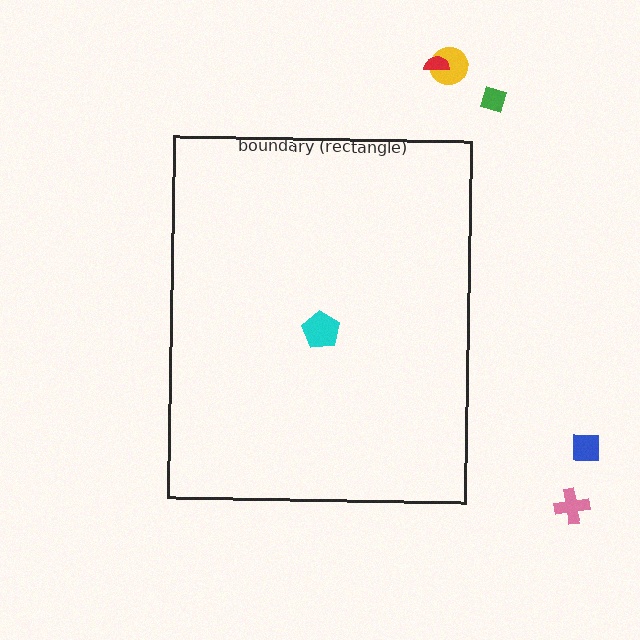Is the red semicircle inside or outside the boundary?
Outside.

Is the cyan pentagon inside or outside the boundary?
Inside.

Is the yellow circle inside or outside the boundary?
Outside.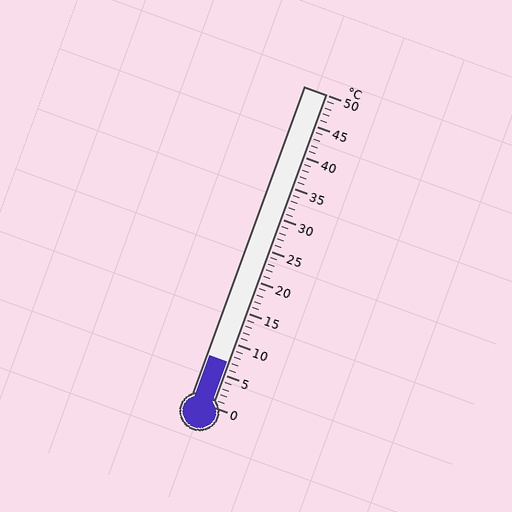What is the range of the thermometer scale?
The thermometer scale ranges from 0°C to 50°C.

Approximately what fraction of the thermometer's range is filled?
The thermometer is filled to approximately 15% of its range.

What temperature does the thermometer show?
The thermometer shows approximately 7°C.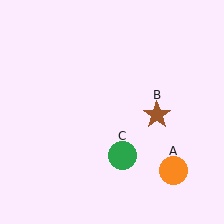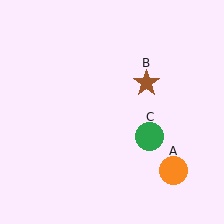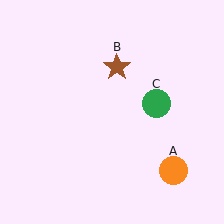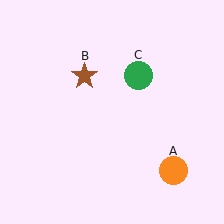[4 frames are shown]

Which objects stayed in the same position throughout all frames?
Orange circle (object A) remained stationary.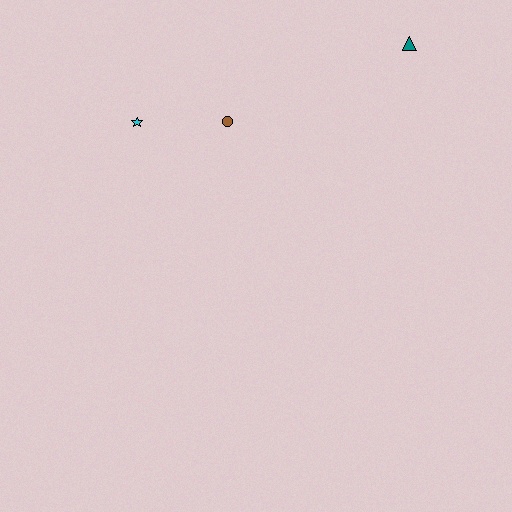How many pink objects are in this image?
There are no pink objects.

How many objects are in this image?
There are 3 objects.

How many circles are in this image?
There is 1 circle.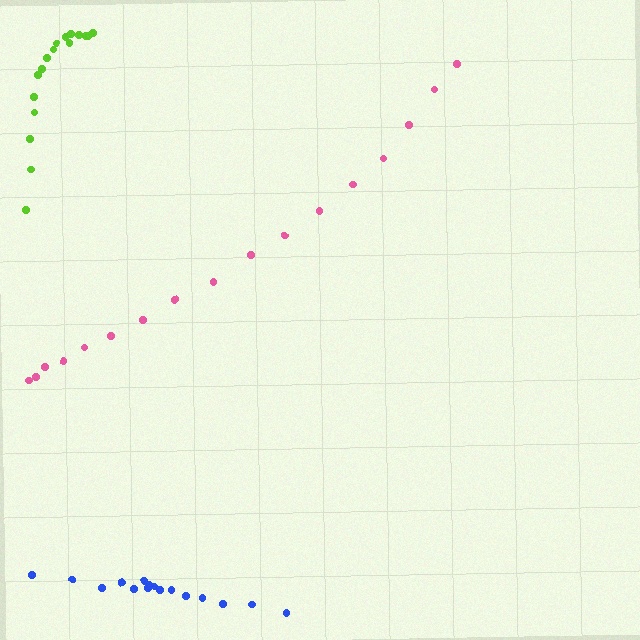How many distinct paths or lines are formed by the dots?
There are 3 distinct paths.